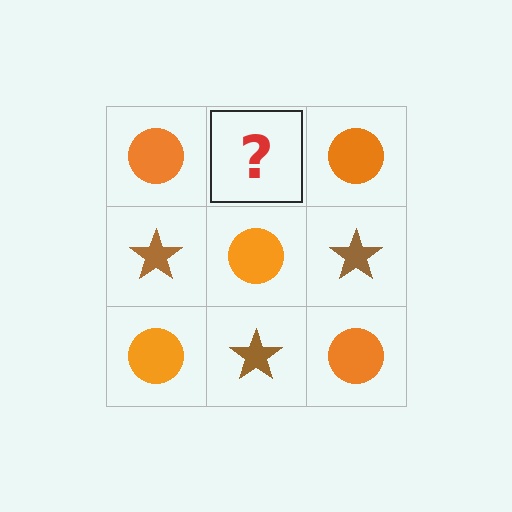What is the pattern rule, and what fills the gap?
The rule is that it alternates orange circle and brown star in a checkerboard pattern. The gap should be filled with a brown star.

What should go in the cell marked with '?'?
The missing cell should contain a brown star.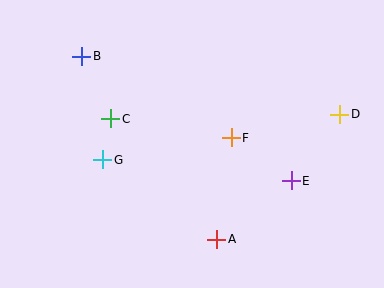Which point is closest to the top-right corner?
Point D is closest to the top-right corner.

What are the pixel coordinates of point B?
Point B is at (82, 56).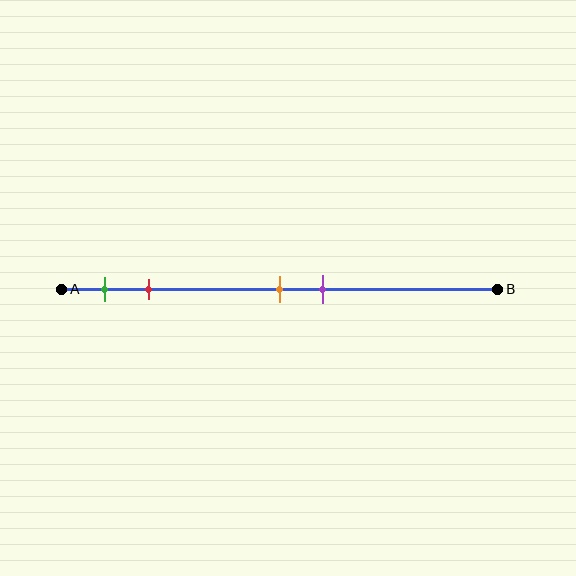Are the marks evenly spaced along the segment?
No, the marks are not evenly spaced.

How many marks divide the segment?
There are 4 marks dividing the segment.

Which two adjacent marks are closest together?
The orange and purple marks are the closest adjacent pair.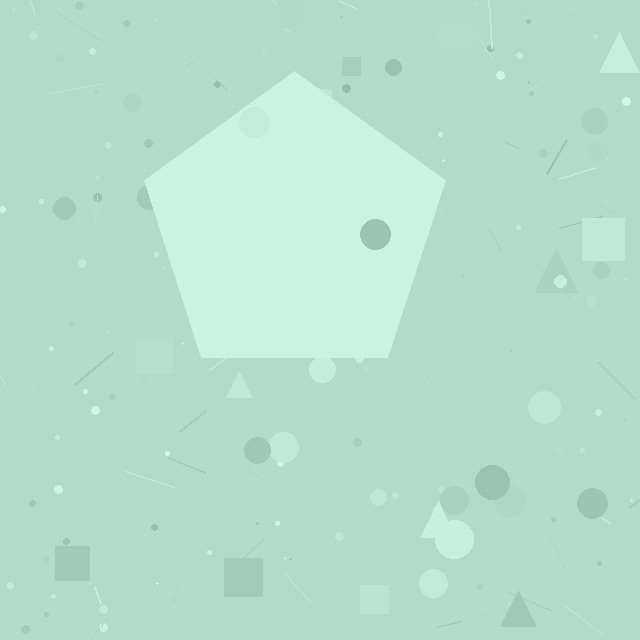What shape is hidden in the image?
A pentagon is hidden in the image.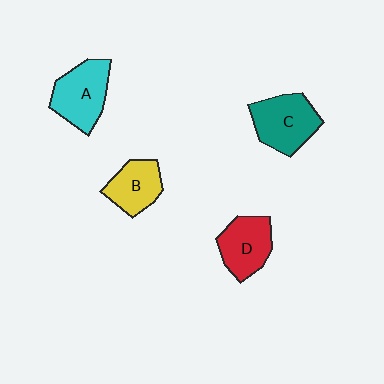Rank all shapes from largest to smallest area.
From largest to smallest: C (teal), A (cyan), D (red), B (yellow).